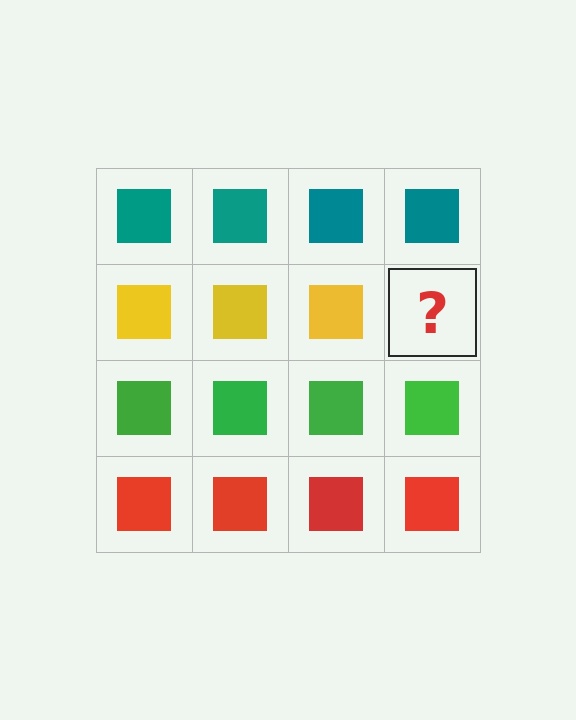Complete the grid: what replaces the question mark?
The question mark should be replaced with a yellow square.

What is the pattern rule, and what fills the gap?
The rule is that each row has a consistent color. The gap should be filled with a yellow square.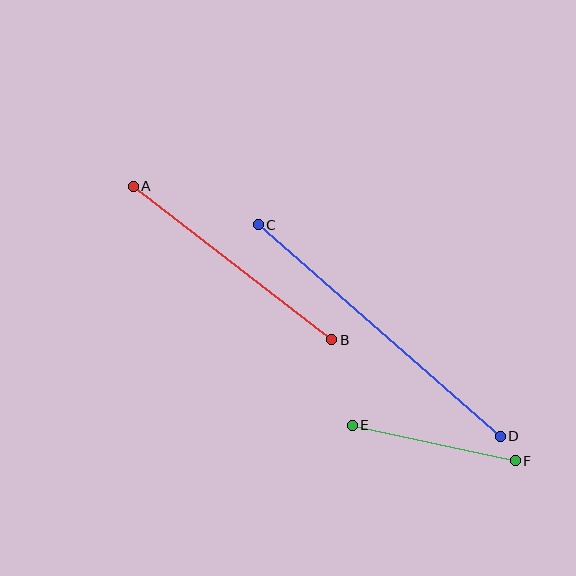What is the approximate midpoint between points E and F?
The midpoint is at approximately (434, 443) pixels.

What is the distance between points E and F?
The distance is approximately 167 pixels.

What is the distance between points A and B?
The distance is approximately 251 pixels.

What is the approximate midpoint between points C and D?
The midpoint is at approximately (379, 331) pixels.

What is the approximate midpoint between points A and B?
The midpoint is at approximately (232, 263) pixels.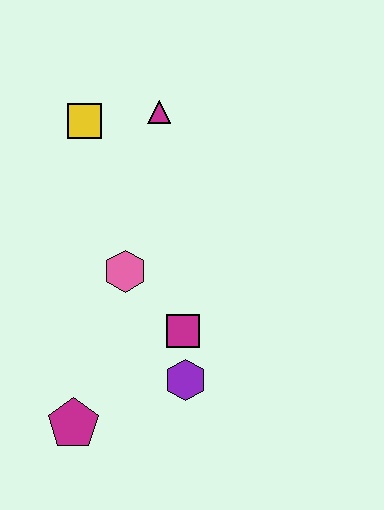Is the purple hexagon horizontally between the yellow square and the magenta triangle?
No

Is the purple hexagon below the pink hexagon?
Yes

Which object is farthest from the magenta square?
The yellow square is farthest from the magenta square.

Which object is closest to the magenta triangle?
The yellow square is closest to the magenta triangle.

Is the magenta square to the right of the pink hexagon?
Yes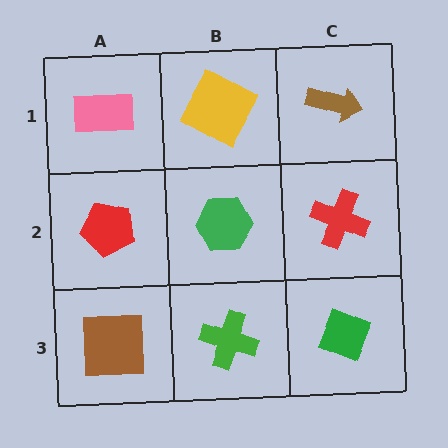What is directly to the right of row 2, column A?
A green hexagon.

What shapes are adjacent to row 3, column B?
A green hexagon (row 2, column B), a brown square (row 3, column A), a green diamond (row 3, column C).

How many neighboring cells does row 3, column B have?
3.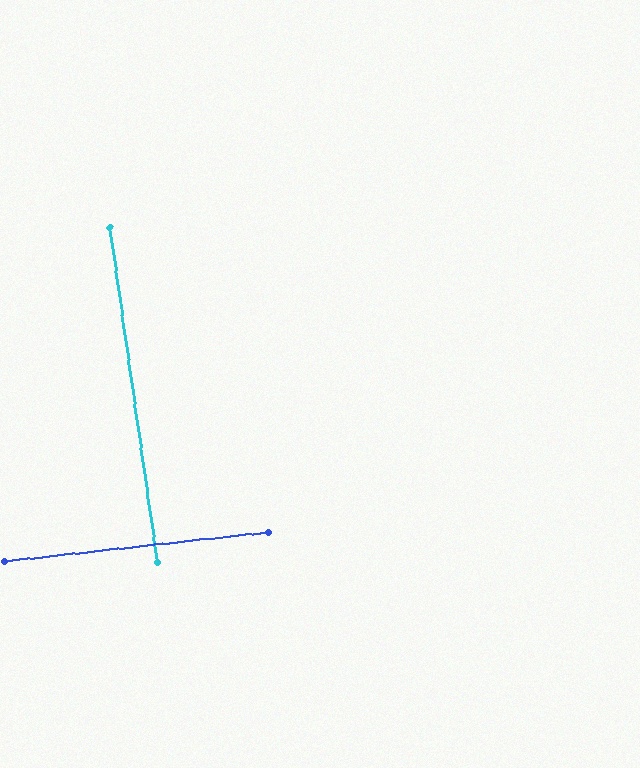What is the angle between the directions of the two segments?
Approximately 88 degrees.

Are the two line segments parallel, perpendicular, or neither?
Perpendicular — they meet at approximately 88°.